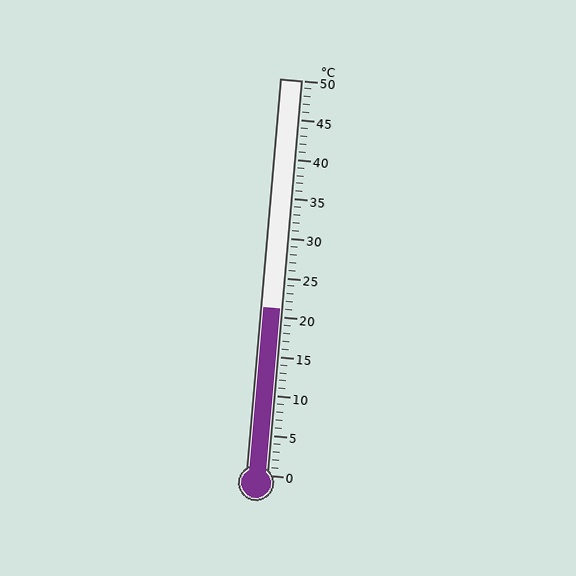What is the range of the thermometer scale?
The thermometer scale ranges from 0°C to 50°C.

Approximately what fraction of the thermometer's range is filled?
The thermometer is filled to approximately 40% of its range.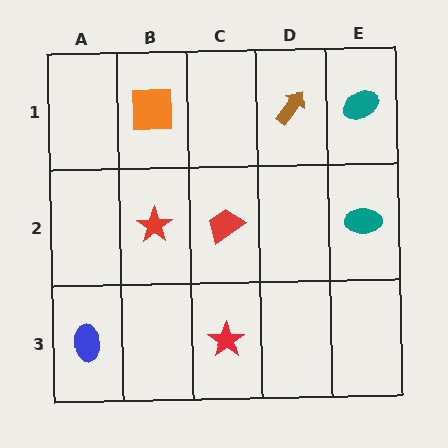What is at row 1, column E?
A teal ellipse.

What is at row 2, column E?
A teal ellipse.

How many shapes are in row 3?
2 shapes.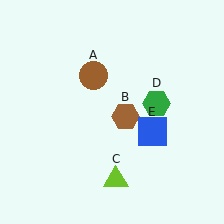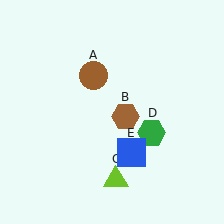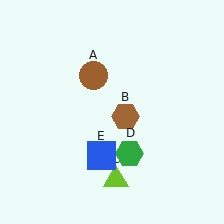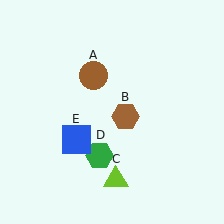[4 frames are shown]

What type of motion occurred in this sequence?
The green hexagon (object D), blue square (object E) rotated clockwise around the center of the scene.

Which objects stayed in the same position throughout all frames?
Brown circle (object A) and brown hexagon (object B) and lime triangle (object C) remained stationary.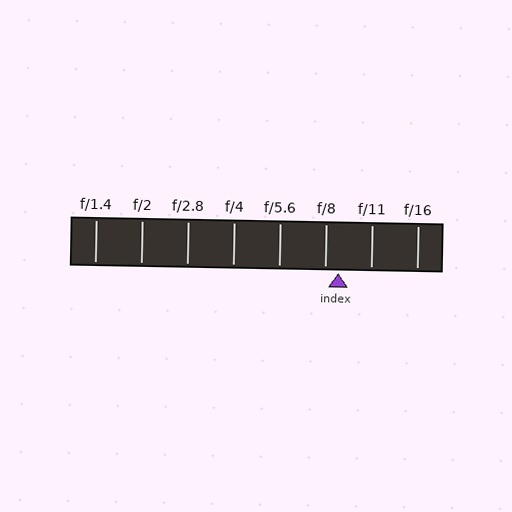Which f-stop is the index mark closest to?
The index mark is closest to f/8.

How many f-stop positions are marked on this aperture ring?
There are 8 f-stop positions marked.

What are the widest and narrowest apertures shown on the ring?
The widest aperture shown is f/1.4 and the narrowest is f/16.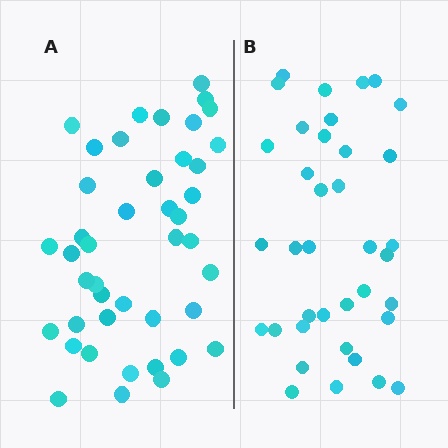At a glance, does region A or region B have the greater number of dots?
Region A (the left region) has more dots.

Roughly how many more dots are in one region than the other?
Region A has about 6 more dots than region B.